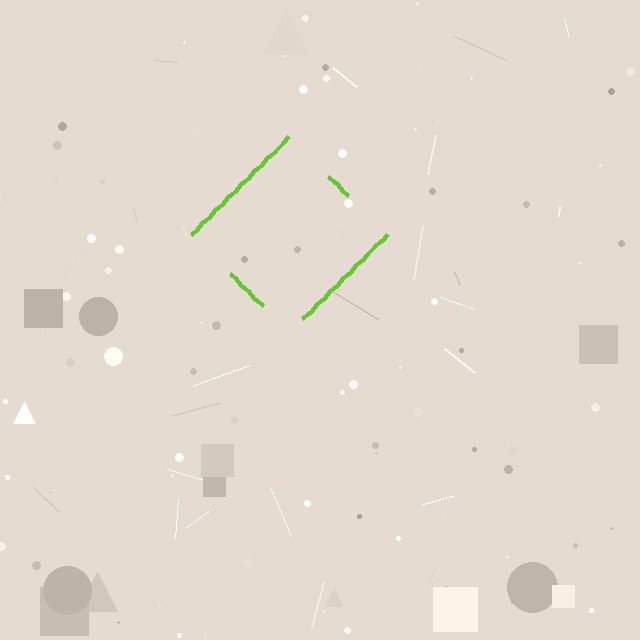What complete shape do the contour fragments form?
The contour fragments form a diamond.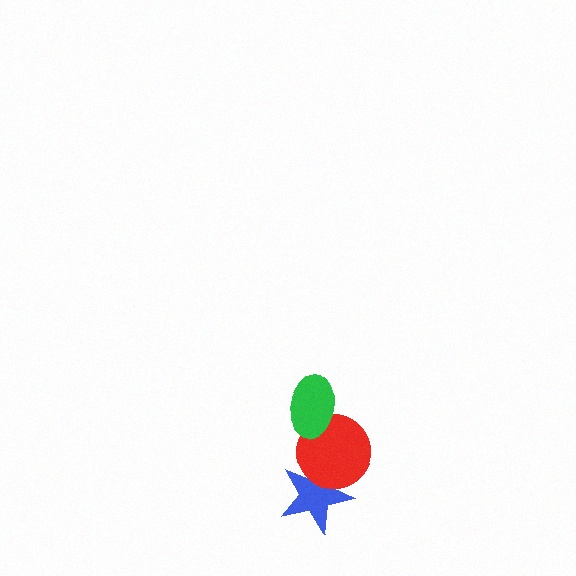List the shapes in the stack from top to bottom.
From top to bottom: the green ellipse, the red circle, the blue star.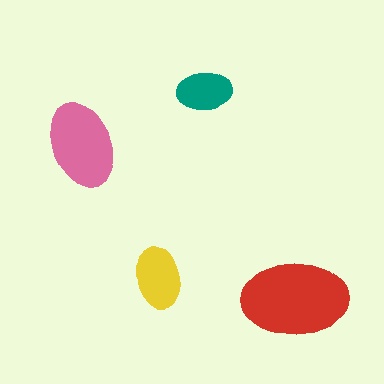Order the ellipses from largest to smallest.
the red one, the pink one, the yellow one, the teal one.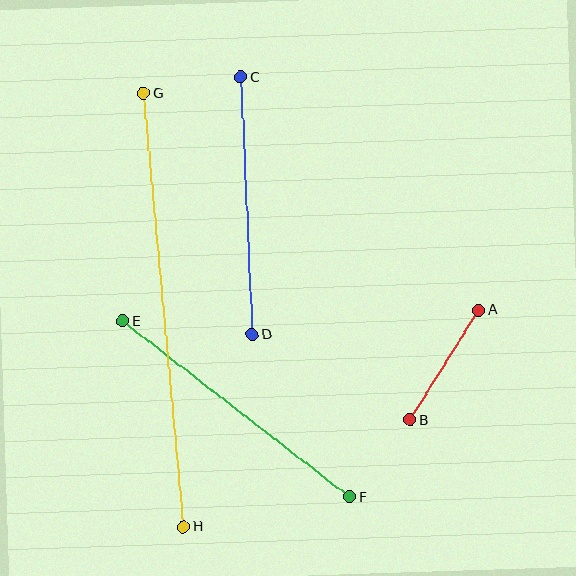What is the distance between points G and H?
The distance is approximately 435 pixels.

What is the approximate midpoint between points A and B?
The midpoint is at approximately (444, 365) pixels.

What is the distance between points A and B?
The distance is approximately 130 pixels.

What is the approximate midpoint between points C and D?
The midpoint is at approximately (247, 206) pixels.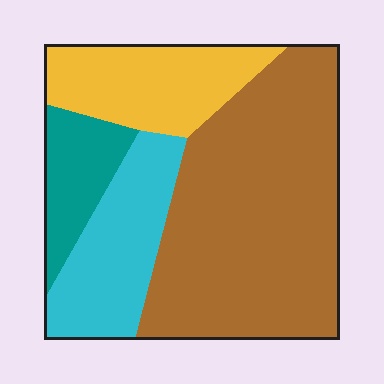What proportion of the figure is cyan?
Cyan takes up between a sixth and a third of the figure.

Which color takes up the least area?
Teal, at roughly 10%.